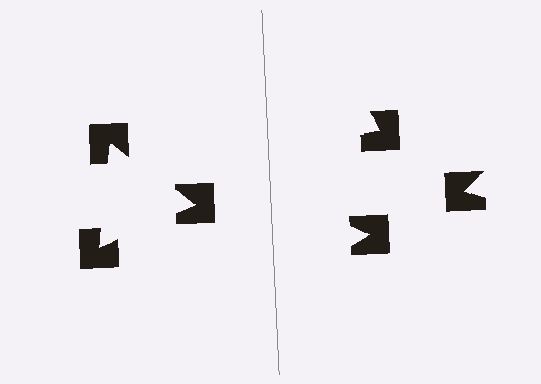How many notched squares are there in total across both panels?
6 — 3 on each side.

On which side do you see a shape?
An illusory triangle appears on the left side. On the right side the wedge cuts are rotated, so no coherent shape forms.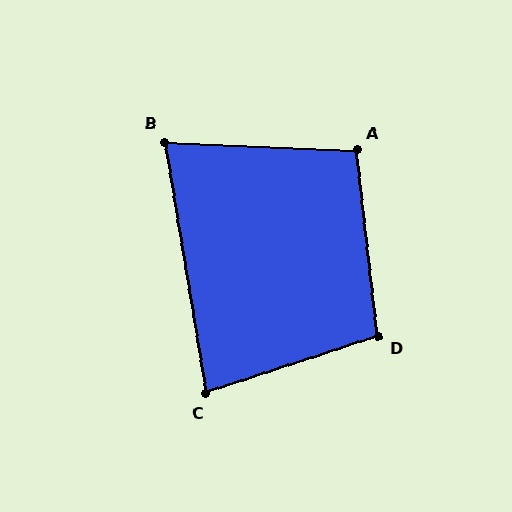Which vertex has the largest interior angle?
D, at approximately 102 degrees.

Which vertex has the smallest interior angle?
B, at approximately 78 degrees.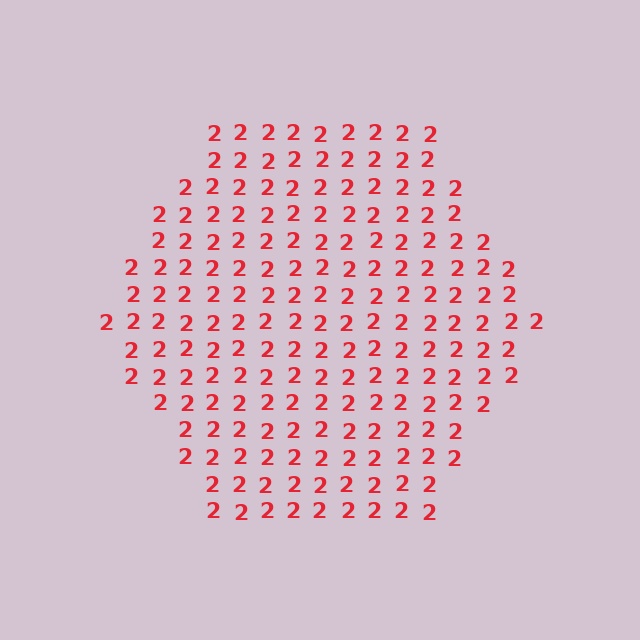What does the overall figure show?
The overall figure shows a hexagon.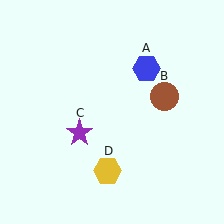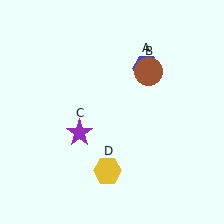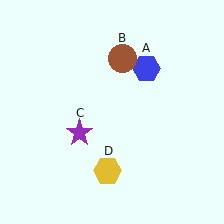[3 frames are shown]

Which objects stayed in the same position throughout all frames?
Blue hexagon (object A) and purple star (object C) and yellow hexagon (object D) remained stationary.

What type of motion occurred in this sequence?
The brown circle (object B) rotated counterclockwise around the center of the scene.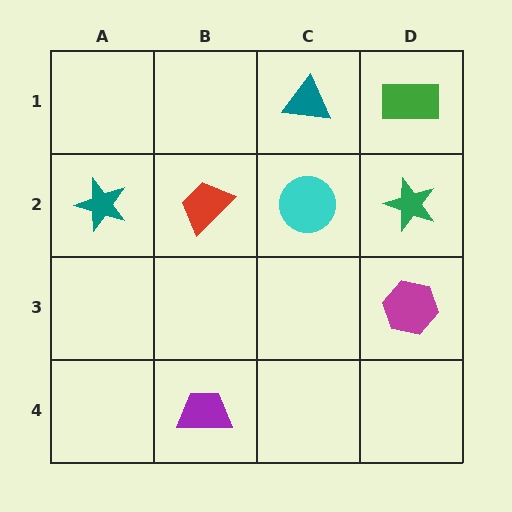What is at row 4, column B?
A purple trapezoid.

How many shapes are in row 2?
4 shapes.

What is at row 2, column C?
A cyan circle.